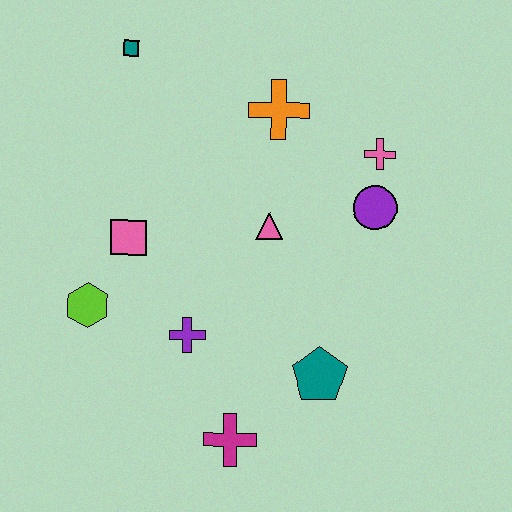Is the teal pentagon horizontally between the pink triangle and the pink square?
No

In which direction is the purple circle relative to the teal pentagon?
The purple circle is above the teal pentagon.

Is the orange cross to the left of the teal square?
No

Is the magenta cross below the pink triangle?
Yes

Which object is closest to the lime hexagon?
The pink square is closest to the lime hexagon.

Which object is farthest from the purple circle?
The lime hexagon is farthest from the purple circle.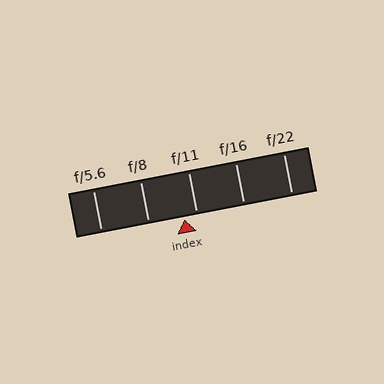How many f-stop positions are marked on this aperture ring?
There are 5 f-stop positions marked.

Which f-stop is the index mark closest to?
The index mark is closest to f/11.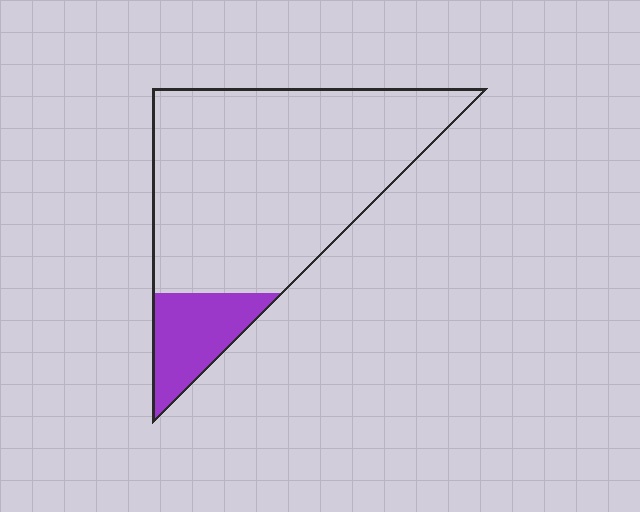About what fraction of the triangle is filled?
About one sixth (1/6).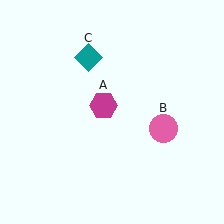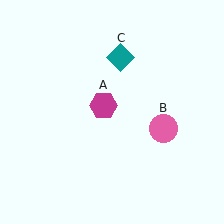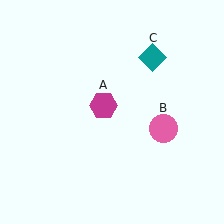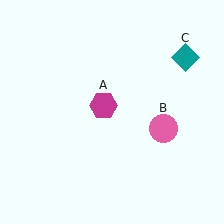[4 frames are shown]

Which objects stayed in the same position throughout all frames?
Magenta hexagon (object A) and pink circle (object B) remained stationary.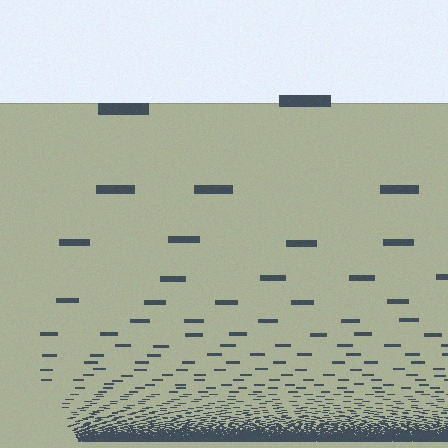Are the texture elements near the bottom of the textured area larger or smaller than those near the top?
Smaller. The gradient is inverted — elements near the bottom are smaller and denser.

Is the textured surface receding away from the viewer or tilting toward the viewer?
The surface appears to tilt toward the viewer. Texture elements get larger and sparser toward the top.